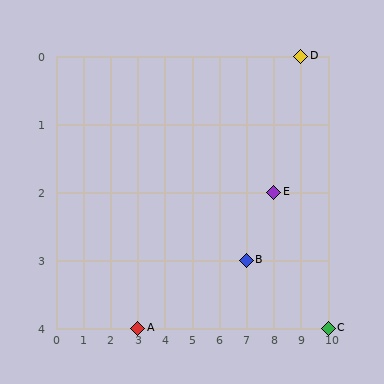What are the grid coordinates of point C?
Point C is at grid coordinates (10, 4).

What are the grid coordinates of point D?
Point D is at grid coordinates (9, 0).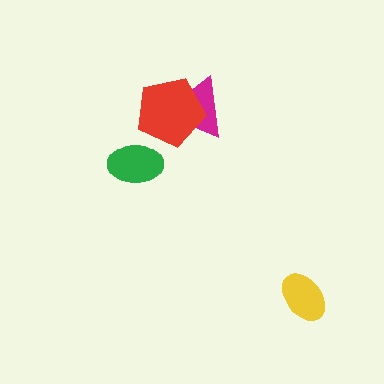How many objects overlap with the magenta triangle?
1 object overlaps with the magenta triangle.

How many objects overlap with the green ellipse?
0 objects overlap with the green ellipse.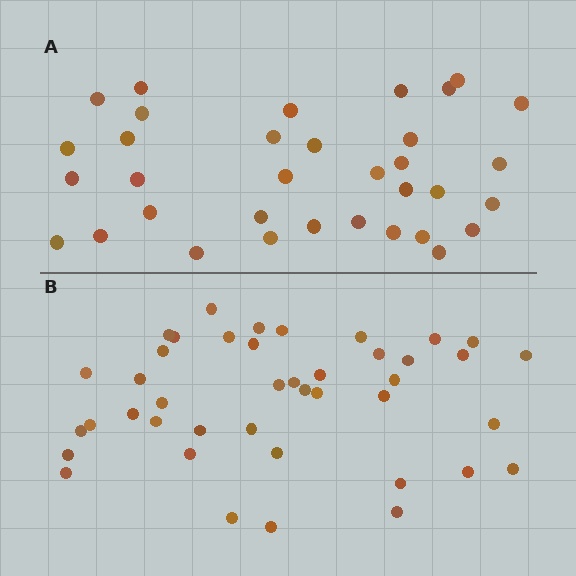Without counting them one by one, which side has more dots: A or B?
Region B (the bottom region) has more dots.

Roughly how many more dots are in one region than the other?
Region B has roughly 8 or so more dots than region A.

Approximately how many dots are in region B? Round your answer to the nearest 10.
About 40 dots. (The exact count is 42, which rounds to 40.)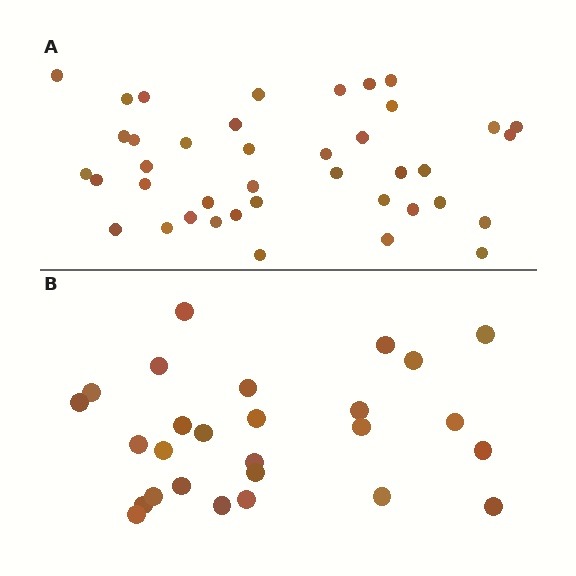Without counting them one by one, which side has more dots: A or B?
Region A (the top region) has more dots.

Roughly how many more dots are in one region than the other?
Region A has approximately 15 more dots than region B.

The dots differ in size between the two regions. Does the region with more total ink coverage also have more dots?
No. Region B has more total ink coverage because its dots are larger, but region A actually contains more individual dots. Total area can be misleading — the number of items is what matters here.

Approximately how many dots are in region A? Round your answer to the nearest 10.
About 40 dots.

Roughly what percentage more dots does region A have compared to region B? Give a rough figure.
About 50% more.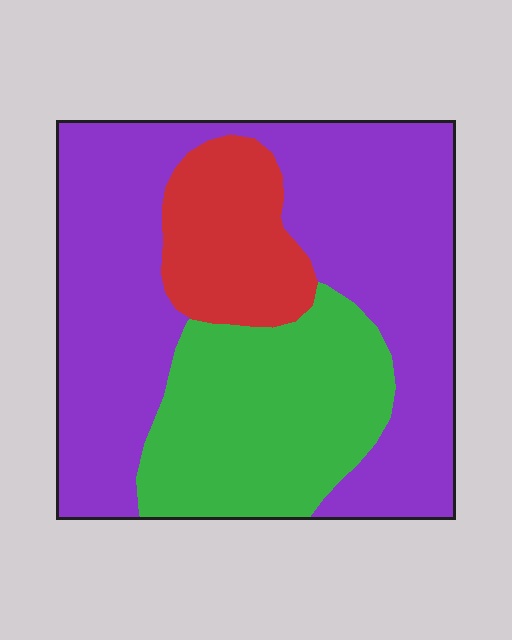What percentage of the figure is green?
Green takes up about one quarter (1/4) of the figure.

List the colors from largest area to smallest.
From largest to smallest: purple, green, red.